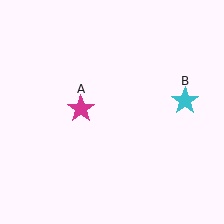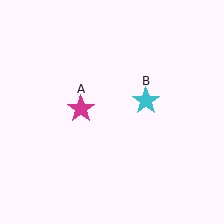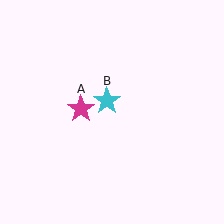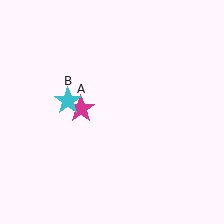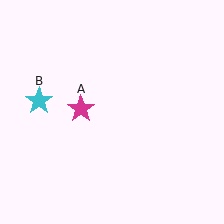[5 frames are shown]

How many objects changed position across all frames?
1 object changed position: cyan star (object B).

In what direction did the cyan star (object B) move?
The cyan star (object B) moved left.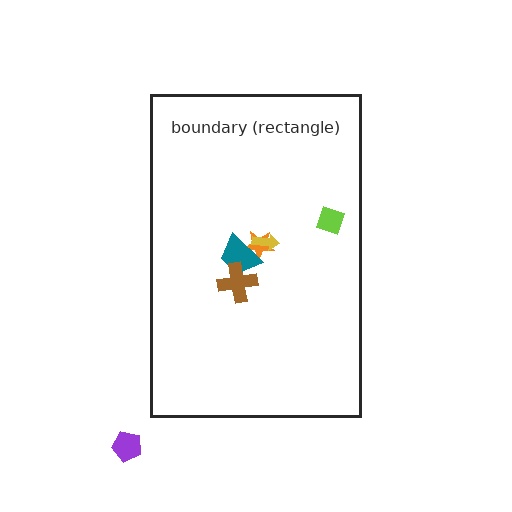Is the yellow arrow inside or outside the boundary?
Inside.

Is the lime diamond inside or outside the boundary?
Inside.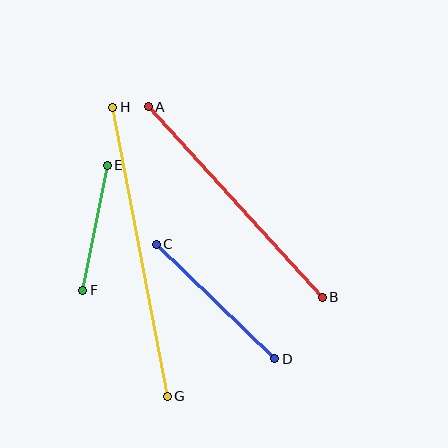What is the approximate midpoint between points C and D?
The midpoint is at approximately (215, 301) pixels.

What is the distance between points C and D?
The distance is approximately 164 pixels.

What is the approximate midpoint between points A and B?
The midpoint is at approximately (235, 202) pixels.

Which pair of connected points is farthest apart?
Points G and H are farthest apart.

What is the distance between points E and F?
The distance is approximately 127 pixels.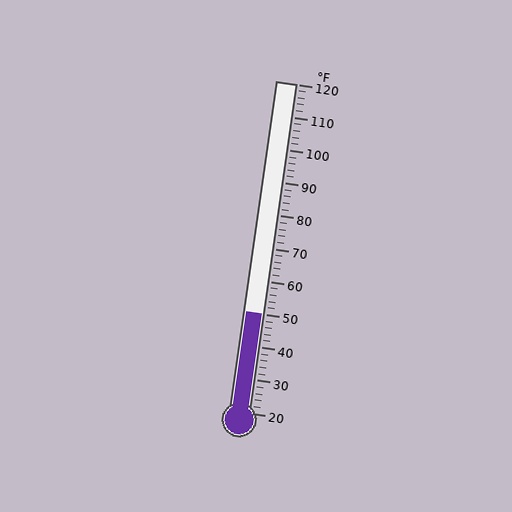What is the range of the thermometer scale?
The thermometer scale ranges from 20°F to 120°F.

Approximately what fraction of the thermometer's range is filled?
The thermometer is filled to approximately 30% of its range.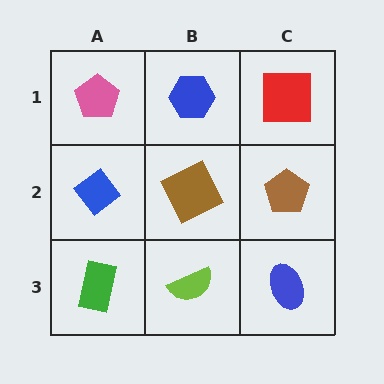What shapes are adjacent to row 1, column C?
A brown pentagon (row 2, column C), a blue hexagon (row 1, column B).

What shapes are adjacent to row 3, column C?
A brown pentagon (row 2, column C), a lime semicircle (row 3, column B).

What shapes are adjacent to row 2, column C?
A red square (row 1, column C), a blue ellipse (row 3, column C), a brown square (row 2, column B).